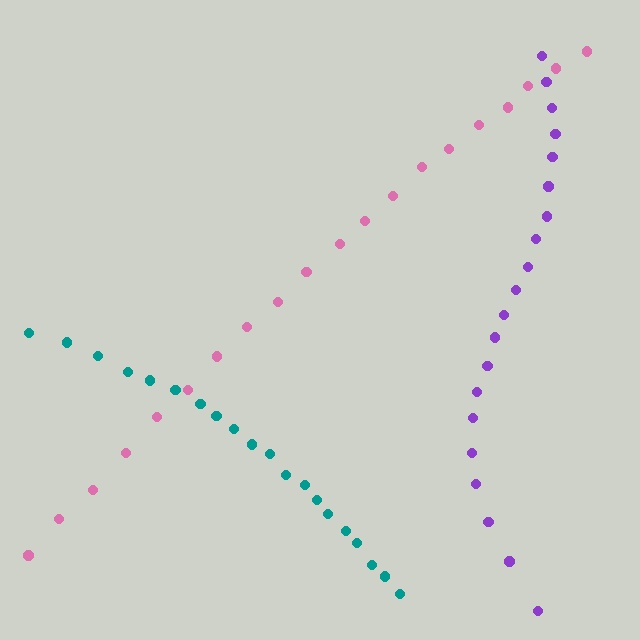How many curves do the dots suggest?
There are 3 distinct paths.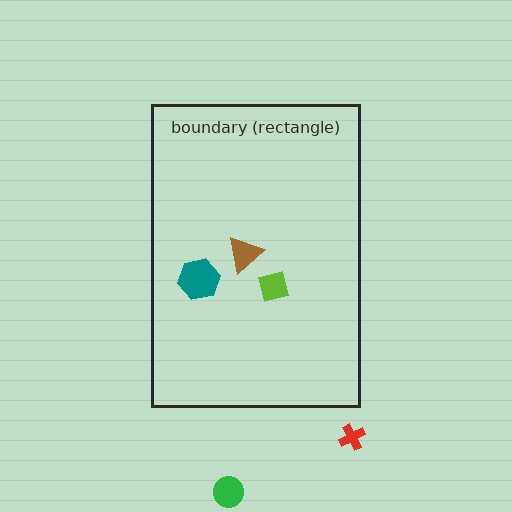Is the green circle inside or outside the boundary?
Outside.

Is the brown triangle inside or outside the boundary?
Inside.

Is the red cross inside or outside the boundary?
Outside.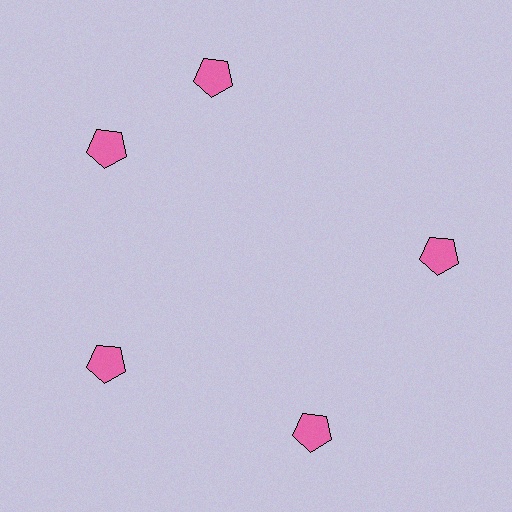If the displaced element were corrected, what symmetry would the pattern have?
It would have 5-fold rotational symmetry — the pattern would map onto itself every 72 degrees.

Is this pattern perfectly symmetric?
No. The 5 pink pentagons are arranged in a ring, but one element near the 1 o'clock position is rotated out of alignment along the ring, breaking the 5-fold rotational symmetry.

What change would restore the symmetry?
The symmetry would be restored by rotating it back into even spacing with its neighbors so that all 5 pentagons sit at equal angles and equal distance from the center.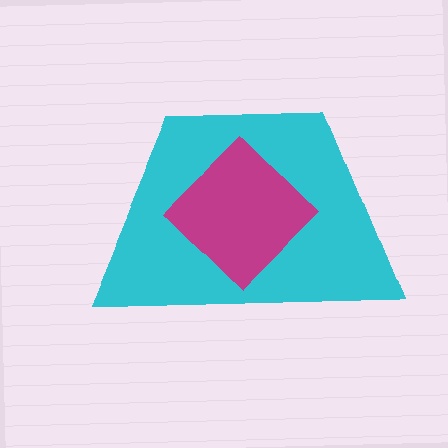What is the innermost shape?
The magenta diamond.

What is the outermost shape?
The cyan trapezoid.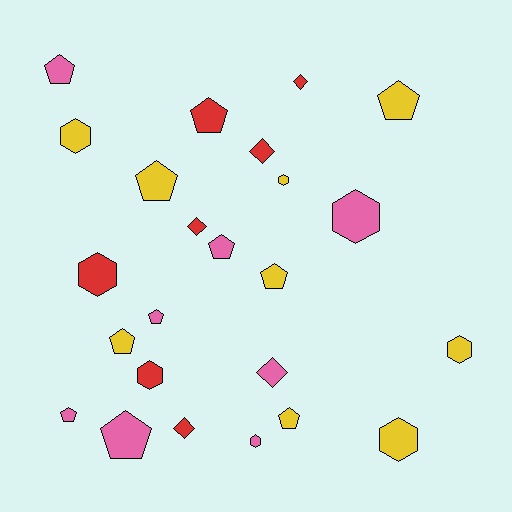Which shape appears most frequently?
Pentagon, with 11 objects.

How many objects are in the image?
There are 24 objects.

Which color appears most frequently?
Yellow, with 9 objects.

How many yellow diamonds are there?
There are no yellow diamonds.